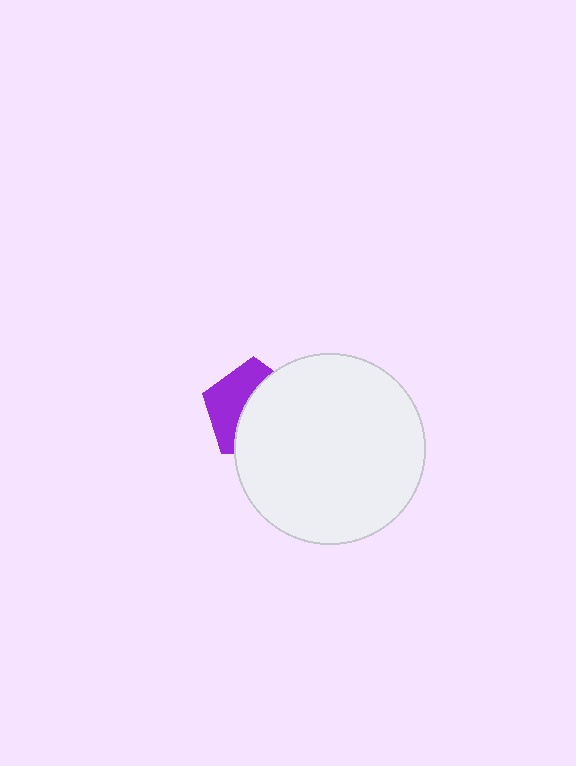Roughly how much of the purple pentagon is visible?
A small part of it is visible (roughly 43%).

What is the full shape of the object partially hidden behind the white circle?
The partially hidden object is a purple pentagon.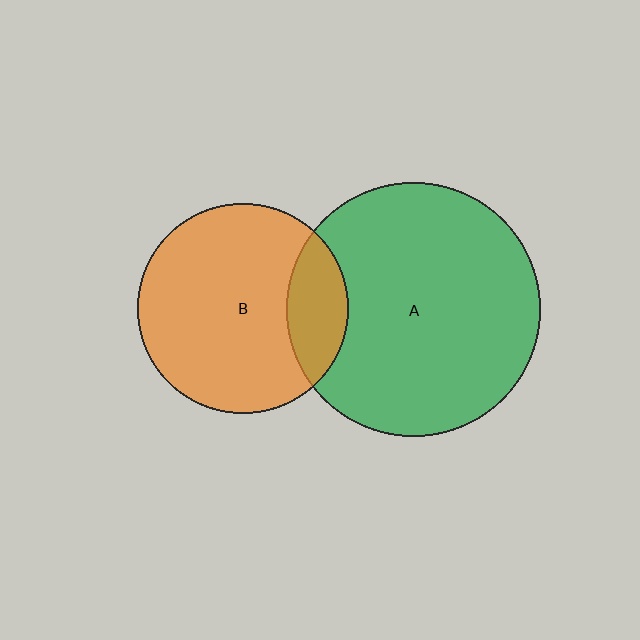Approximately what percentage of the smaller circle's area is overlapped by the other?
Approximately 20%.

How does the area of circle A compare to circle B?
Approximately 1.5 times.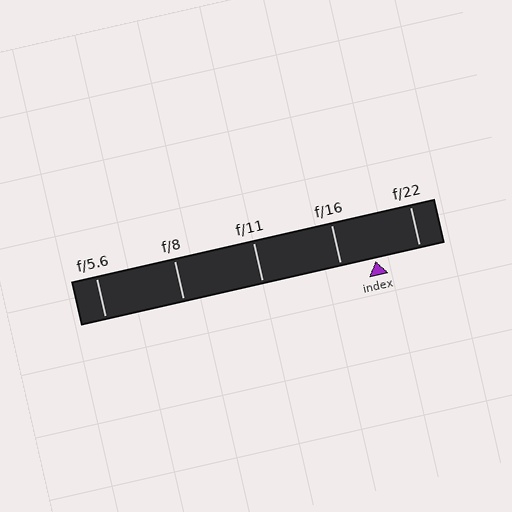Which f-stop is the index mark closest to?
The index mark is closest to f/16.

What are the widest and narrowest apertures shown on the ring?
The widest aperture shown is f/5.6 and the narrowest is f/22.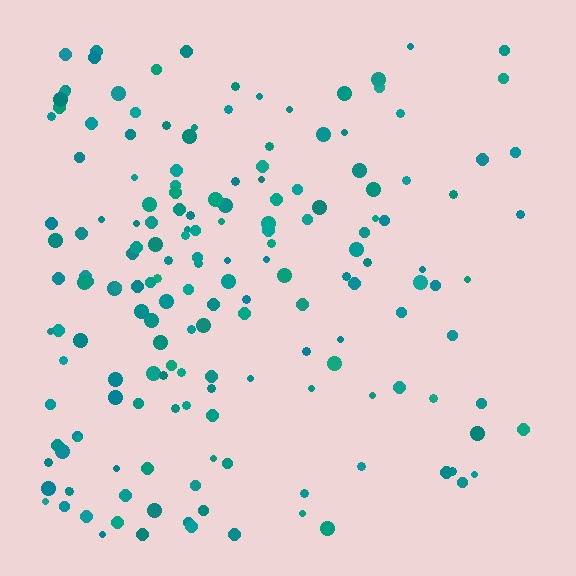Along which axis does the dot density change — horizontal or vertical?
Horizontal.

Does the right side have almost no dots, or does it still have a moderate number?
Still a moderate number, just noticeably fewer than the left.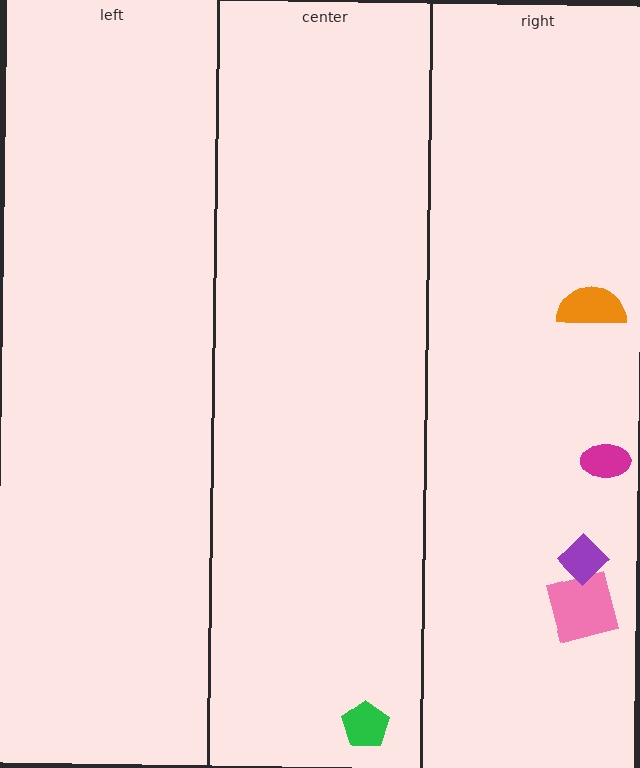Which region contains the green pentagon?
The center region.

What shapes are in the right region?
The pink square, the magenta ellipse, the purple diamond, the orange semicircle.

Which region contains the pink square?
The right region.